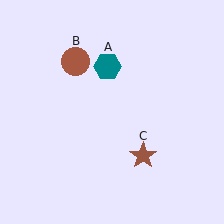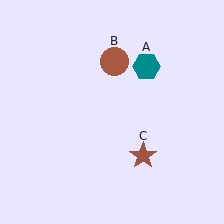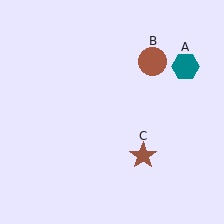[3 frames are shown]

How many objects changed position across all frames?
2 objects changed position: teal hexagon (object A), brown circle (object B).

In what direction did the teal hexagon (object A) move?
The teal hexagon (object A) moved right.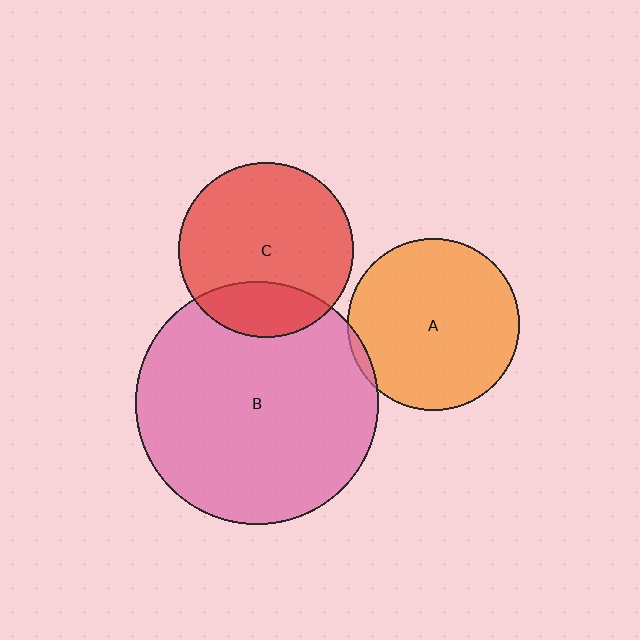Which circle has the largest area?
Circle B (pink).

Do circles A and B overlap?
Yes.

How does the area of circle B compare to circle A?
Approximately 2.0 times.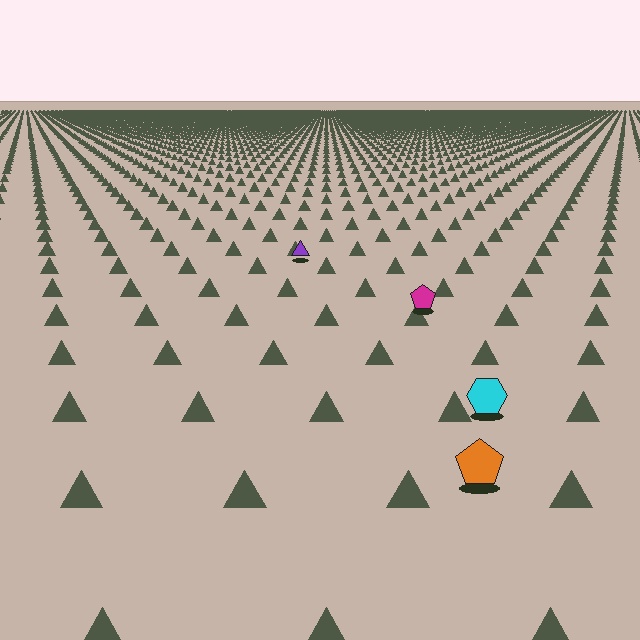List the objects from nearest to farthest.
From nearest to farthest: the orange pentagon, the cyan hexagon, the magenta pentagon, the purple triangle.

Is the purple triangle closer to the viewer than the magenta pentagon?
No. The magenta pentagon is closer — you can tell from the texture gradient: the ground texture is coarser near it.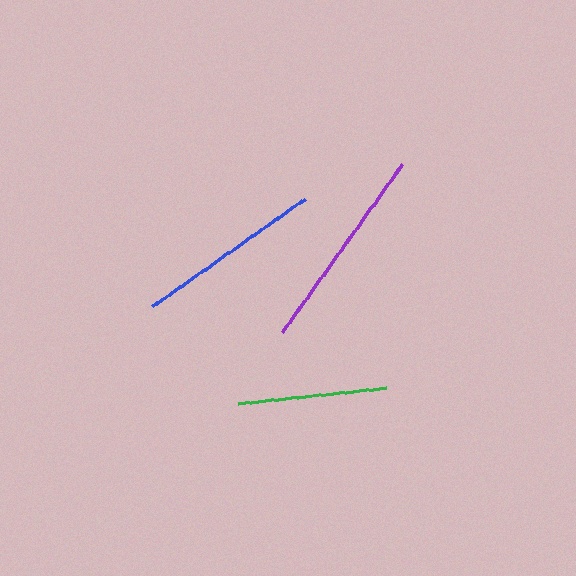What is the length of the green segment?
The green segment is approximately 148 pixels long.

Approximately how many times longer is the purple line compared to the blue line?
The purple line is approximately 1.1 times the length of the blue line.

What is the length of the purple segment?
The purple segment is approximately 208 pixels long.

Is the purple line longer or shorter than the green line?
The purple line is longer than the green line.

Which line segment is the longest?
The purple line is the longest at approximately 208 pixels.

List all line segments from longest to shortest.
From longest to shortest: purple, blue, green.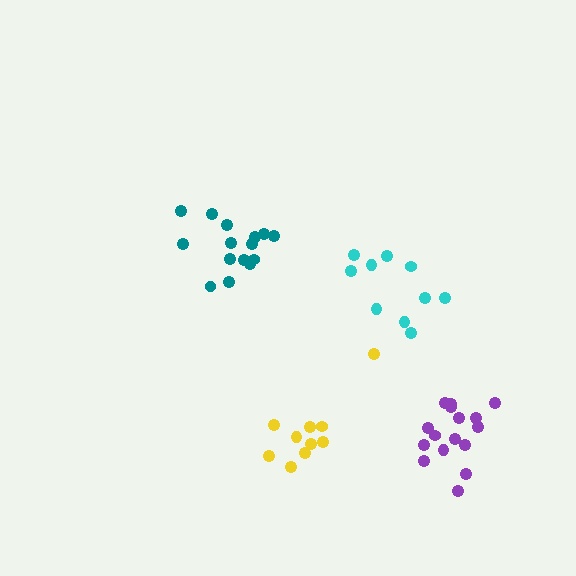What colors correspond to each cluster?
The clusters are colored: teal, cyan, yellow, purple.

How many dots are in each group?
Group 1: 15 dots, Group 2: 10 dots, Group 3: 10 dots, Group 4: 16 dots (51 total).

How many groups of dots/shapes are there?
There are 4 groups.